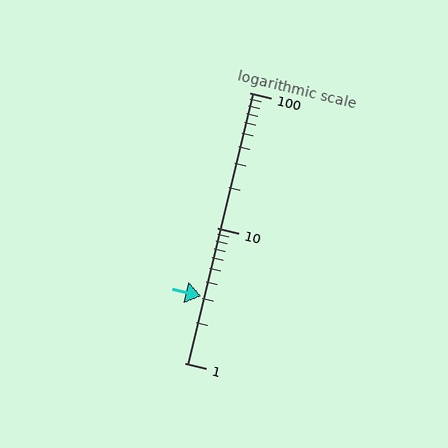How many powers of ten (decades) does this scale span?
The scale spans 2 decades, from 1 to 100.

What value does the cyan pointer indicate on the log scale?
The pointer indicates approximately 3.1.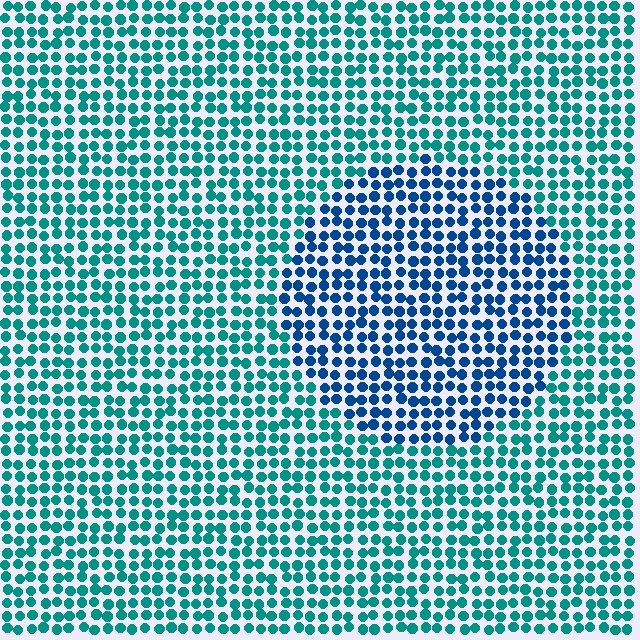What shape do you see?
I see a circle.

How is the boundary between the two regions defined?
The boundary is defined purely by a slight shift in hue (about 38 degrees). Spacing, size, and orientation are identical on both sides.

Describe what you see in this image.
The image is filled with small teal elements in a uniform arrangement. A circle-shaped region is visible where the elements are tinted to a slightly different hue, forming a subtle color boundary.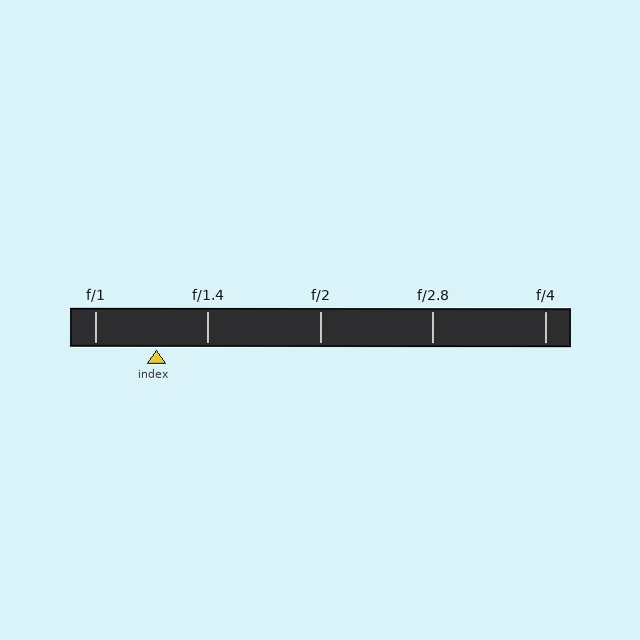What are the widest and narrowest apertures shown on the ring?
The widest aperture shown is f/1 and the narrowest is f/4.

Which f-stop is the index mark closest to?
The index mark is closest to f/1.4.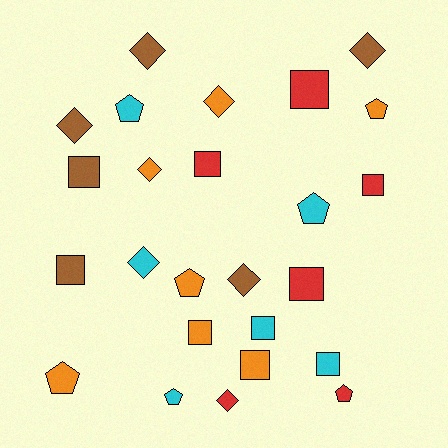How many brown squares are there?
There are 2 brown squares.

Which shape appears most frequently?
Square, with 10 objects.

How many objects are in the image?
There are 25 objects.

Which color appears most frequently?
Orange, with 7 objects.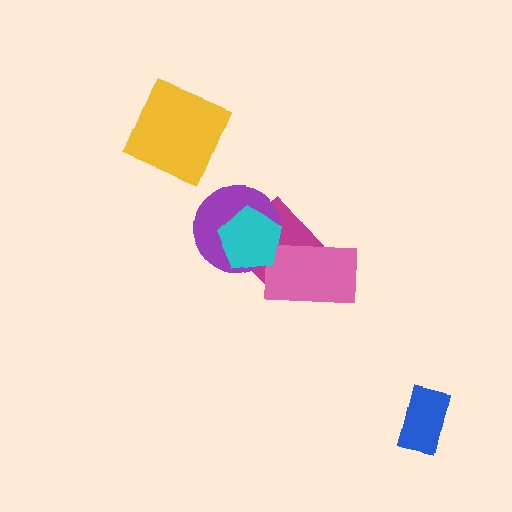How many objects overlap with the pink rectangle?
2 objects overlap with the pink rectangle.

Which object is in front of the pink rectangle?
The cyan pentagon is in front of the pink rectangle.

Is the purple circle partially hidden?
Yes, it is partially covered by another shape.